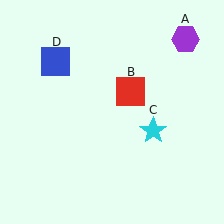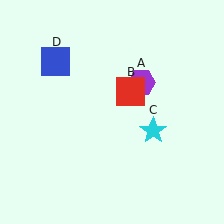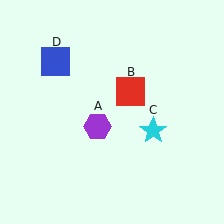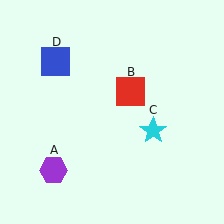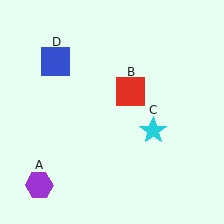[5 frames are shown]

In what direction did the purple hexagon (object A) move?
The purple hexagon (object A) moved down and to the left.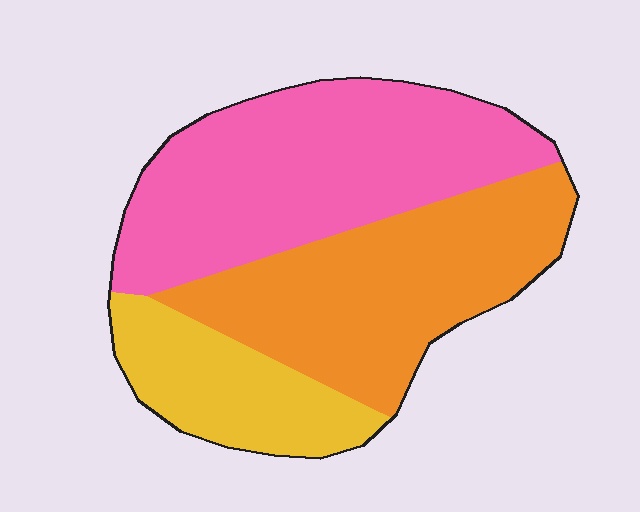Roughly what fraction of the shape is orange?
Orange takes up about three eighths (3/8) of the shape.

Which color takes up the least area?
Yellow, at roughly 20%.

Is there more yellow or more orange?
Orange.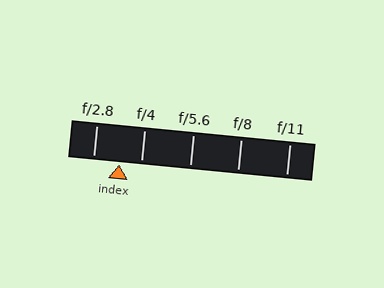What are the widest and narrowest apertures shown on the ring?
The widest aperture shown is f/2.8 and the narrowest is f/11.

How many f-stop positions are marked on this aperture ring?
There are 5 f-stop positions marked.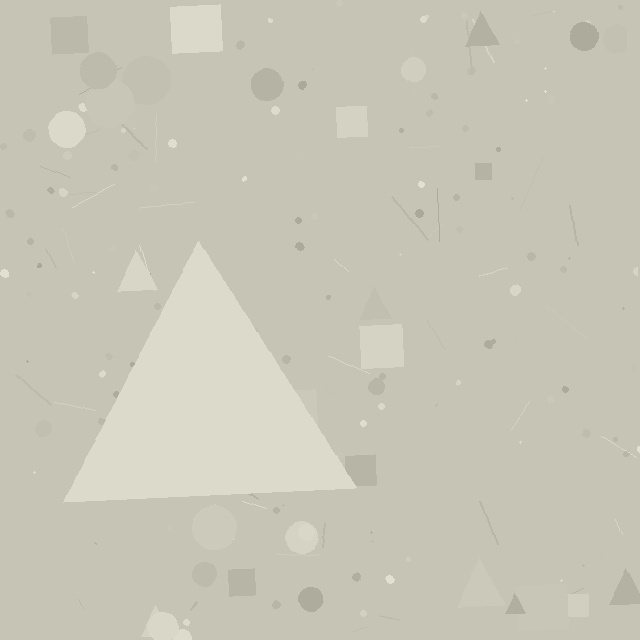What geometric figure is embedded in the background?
A triangle is embedded in the background.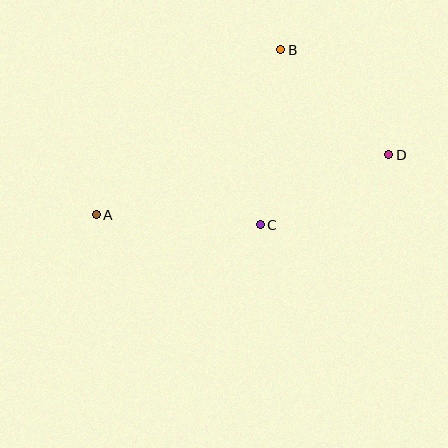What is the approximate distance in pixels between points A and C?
The distance between A and C is approximately 164 pixels.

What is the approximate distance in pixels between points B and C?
The distance between B and C is approximately 177 pixels.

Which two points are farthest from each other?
Points A and D are farthest from each other.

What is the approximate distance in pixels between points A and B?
The distance between A and B is approximately 248 pixels.